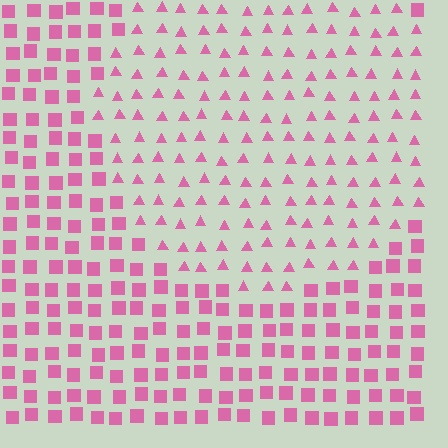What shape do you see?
I see a circle.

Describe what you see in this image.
The image is filled with small pink elements arranged in a uniform grid. A circle-shaped region contains triangles, while the surrounding area contains squares. The boundary is defined purely by the change in element shape.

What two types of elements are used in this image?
The image uses triangles inside the circle region and squares outside it.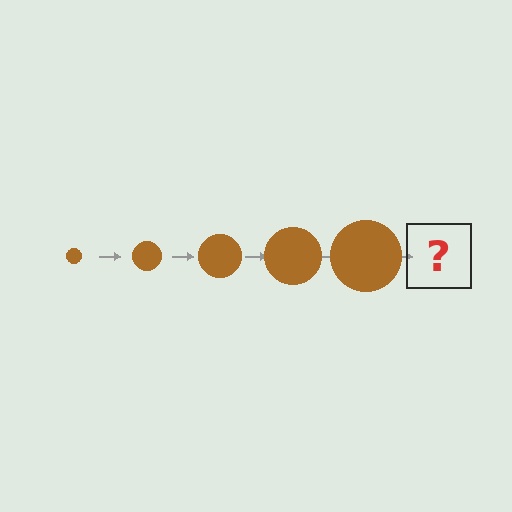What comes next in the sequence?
The next element should be a brown circle, larger than the previous one.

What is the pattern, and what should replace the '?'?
The pattern is that the circle gets progressively larger each step. The '?' should be a brown circle, larger than the previous one.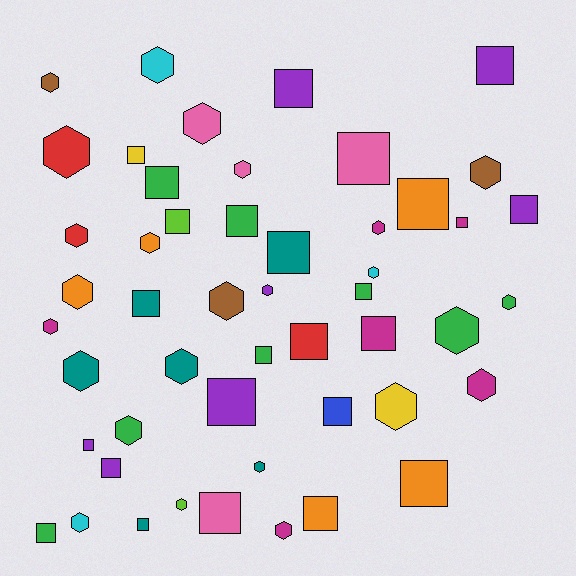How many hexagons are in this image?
There are 25 hexagons.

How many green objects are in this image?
There are 8 green objects.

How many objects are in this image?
There are 50 objects.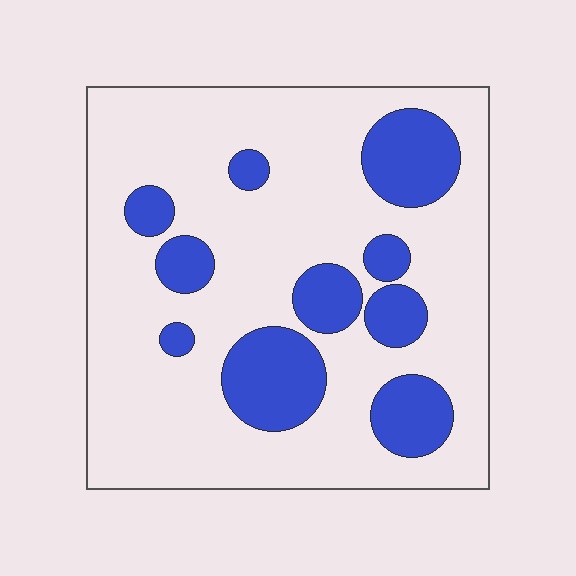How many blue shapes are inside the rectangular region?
10.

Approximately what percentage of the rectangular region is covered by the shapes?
Approximately 25%.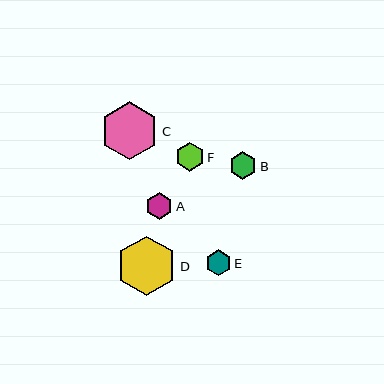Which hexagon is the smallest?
Hexagon E is the smallest with a size of approximately 26 pixels.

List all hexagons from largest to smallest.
From largest to smallest: D, C, F, B, A, E.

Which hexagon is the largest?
Hexagon D is the largest with a size of approximately 60 pixels.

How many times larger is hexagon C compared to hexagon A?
Hexagon C is approximately 2.1 times the size of hexagon A.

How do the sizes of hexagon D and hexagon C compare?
Hexagon D and hexagon C are approximately the same size.